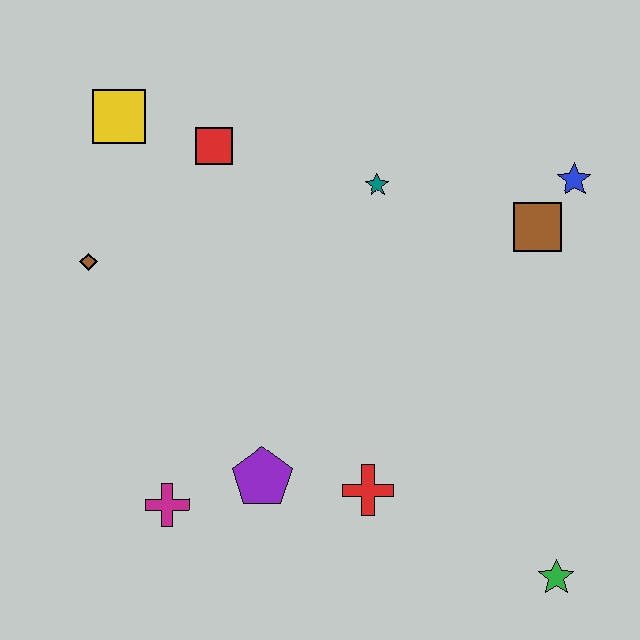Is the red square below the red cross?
No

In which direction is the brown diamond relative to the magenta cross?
The brown diamond is above the magenta cross.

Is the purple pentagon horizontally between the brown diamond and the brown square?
Yes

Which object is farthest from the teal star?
The green star is farthest from the teal star.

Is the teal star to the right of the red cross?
Yes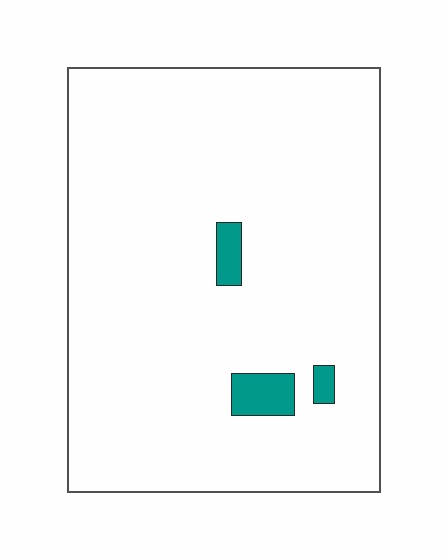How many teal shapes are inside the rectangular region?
3.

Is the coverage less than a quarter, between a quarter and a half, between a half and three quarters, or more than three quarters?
Less than a quarter.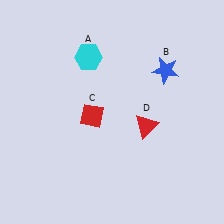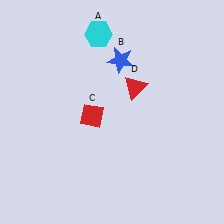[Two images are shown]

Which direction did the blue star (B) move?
The blue star (B) moved left.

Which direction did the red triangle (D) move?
The red triangle (D) moved up.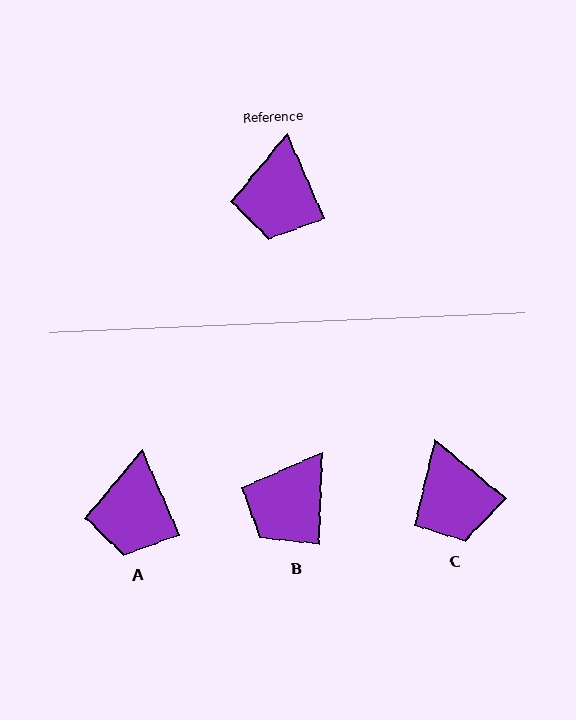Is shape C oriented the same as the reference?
No, it is off by about 27 degrees.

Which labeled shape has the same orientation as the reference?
A.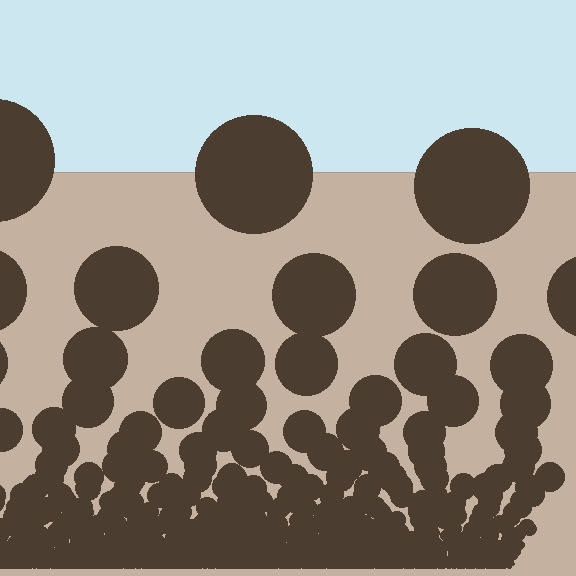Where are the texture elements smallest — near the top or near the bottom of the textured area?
Near the bottom.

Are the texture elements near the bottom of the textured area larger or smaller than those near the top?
Smaller. The gradient is inverted — elements near the bottom are smaller and denser.